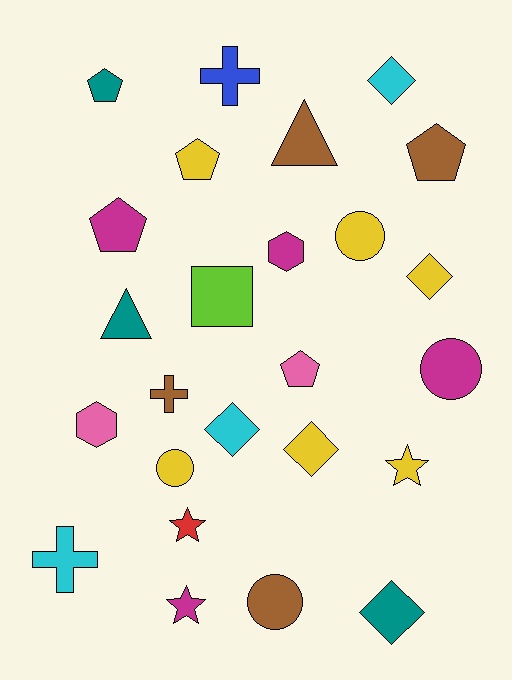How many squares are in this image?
There is 1 square.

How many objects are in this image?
There are 25 objects.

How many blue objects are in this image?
There is 1 blue object.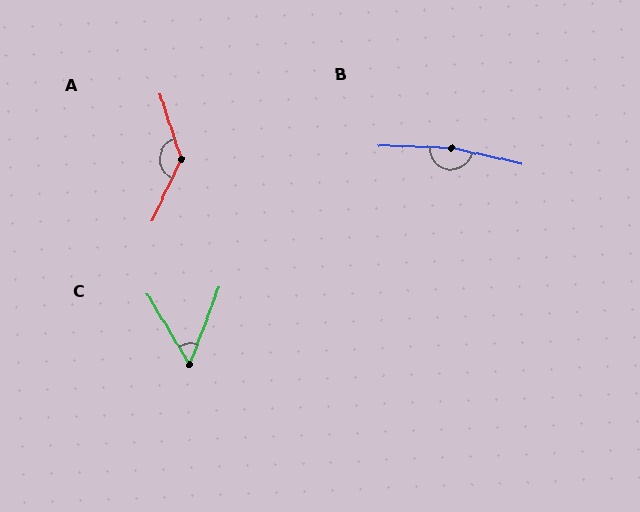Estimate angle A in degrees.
Approximately 136 degrees.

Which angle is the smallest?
C, at approximately 52 degrees.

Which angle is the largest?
B, at approximately 170 degrees.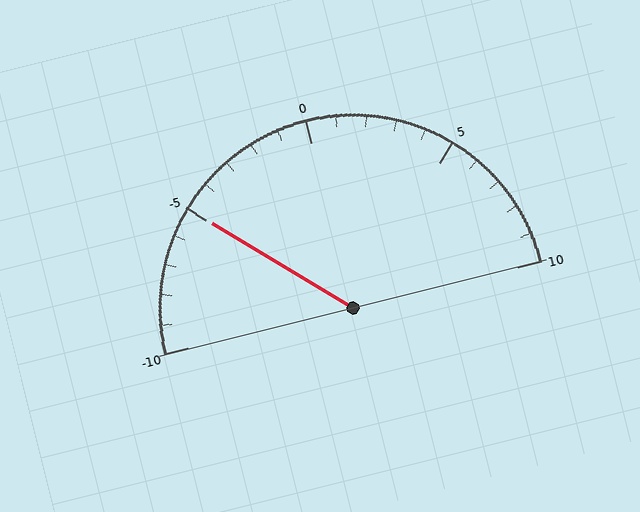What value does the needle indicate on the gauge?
The needle indicates approximately -5.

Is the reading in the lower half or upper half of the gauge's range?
The reading is in the lower half of the range (-10 to 10).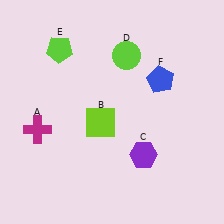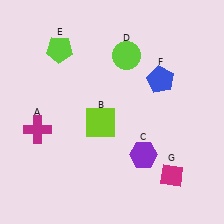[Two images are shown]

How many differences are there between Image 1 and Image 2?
There is 1 difference between the two images.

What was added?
A magenta diamond (G) was added in Image 2.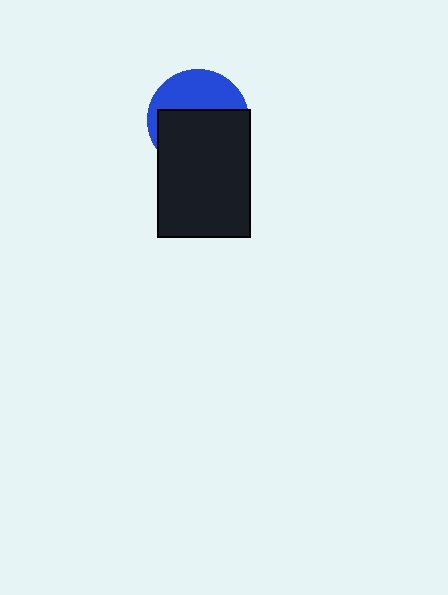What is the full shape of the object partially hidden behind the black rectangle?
The partially hidden object is a blue circle.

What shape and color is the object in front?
The object in front is a black rectangle.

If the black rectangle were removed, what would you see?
You would see the complete blue circle.